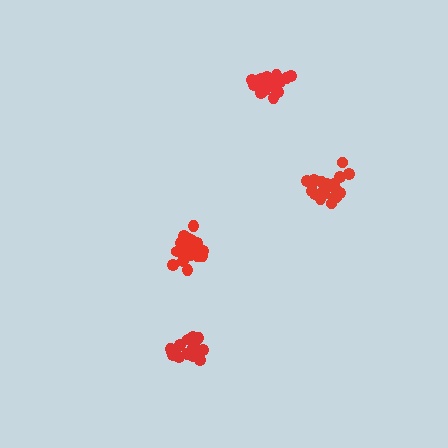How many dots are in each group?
Group 1: 20 dots, Group 2: 20 dots, Group 3: 16 dots, Group 4: 17 dots (73 total).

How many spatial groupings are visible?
There are 4 spatial groupings.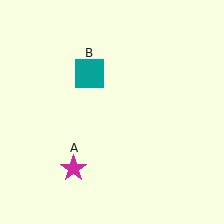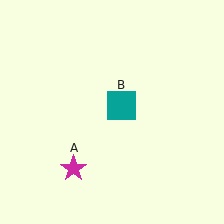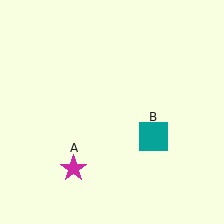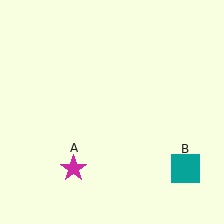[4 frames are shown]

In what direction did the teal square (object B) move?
The teal square (object B) moved down and to the right.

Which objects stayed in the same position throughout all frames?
Magenta star (object A) remained stationary.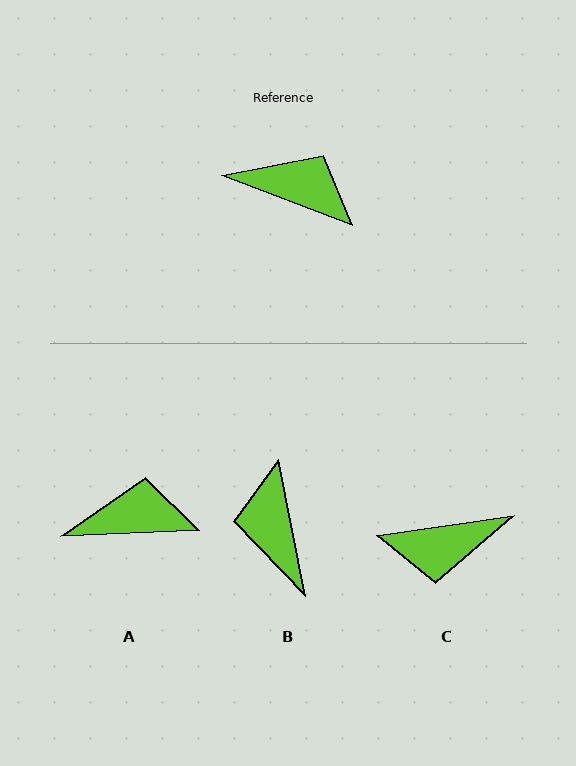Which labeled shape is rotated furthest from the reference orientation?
C, about 151 degrees away.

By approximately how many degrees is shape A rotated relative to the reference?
Approximately 23 degrees counter-clockwise.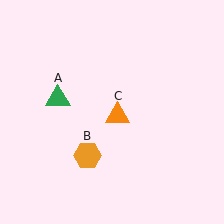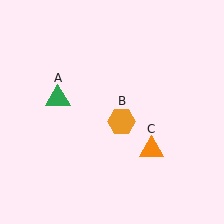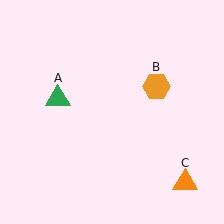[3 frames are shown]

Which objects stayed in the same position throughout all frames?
Green triangle (object A) remained stationary.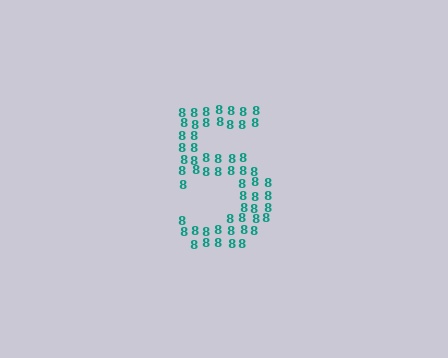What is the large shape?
The large shape is the digit 5.